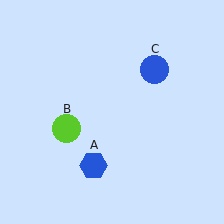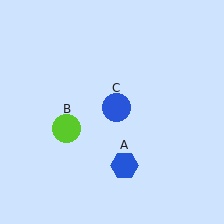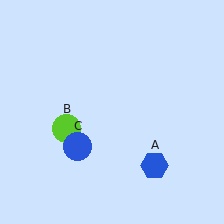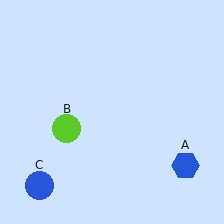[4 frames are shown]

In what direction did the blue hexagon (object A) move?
The blue hexagon (object A) moved right.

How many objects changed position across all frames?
2 objects changed position: blue hexagon (object A), blue circle (object C).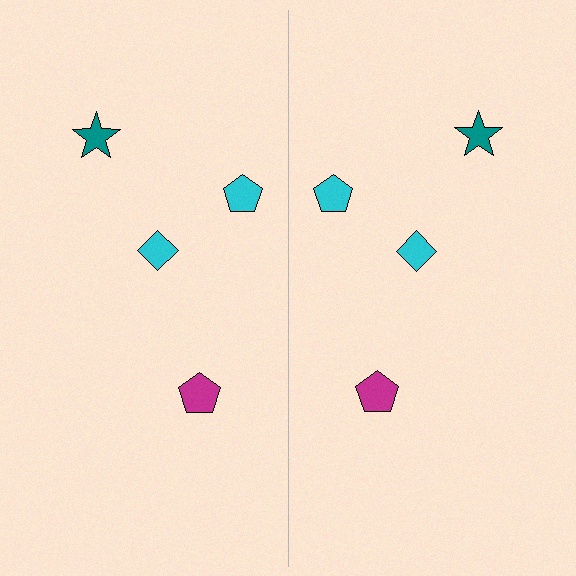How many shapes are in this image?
There are 8 shapes in this image.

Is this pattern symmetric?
Yes, this pattern has bilateral (reflection) symmetry.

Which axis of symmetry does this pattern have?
The pattern has a vertical axis of symmetry running through the center of the image.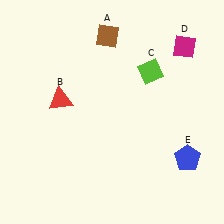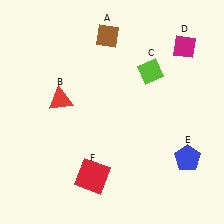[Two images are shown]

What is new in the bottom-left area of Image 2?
A red square (F) was added in the bottom-left area of Image 2.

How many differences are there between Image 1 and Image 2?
There is 1 difference between the two images.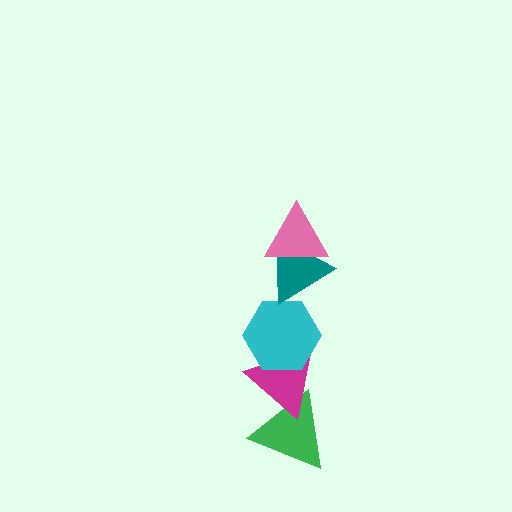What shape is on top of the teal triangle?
The pink triangle is on top of the teal triangle.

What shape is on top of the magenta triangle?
The cyan hexagon is on top of the magenta triangle.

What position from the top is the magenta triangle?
The magenta triangle is 4th from the top.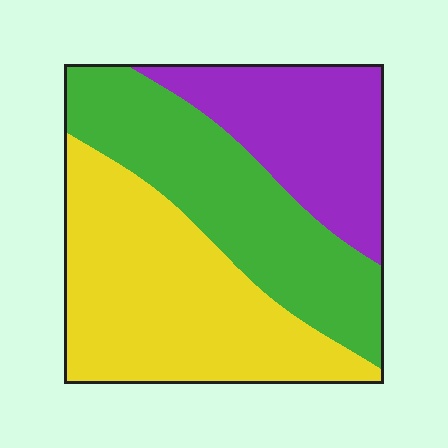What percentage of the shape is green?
Green takes up between a quarter and a half of the shape.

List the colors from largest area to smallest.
From largest to smallest: yellow, green, purple.